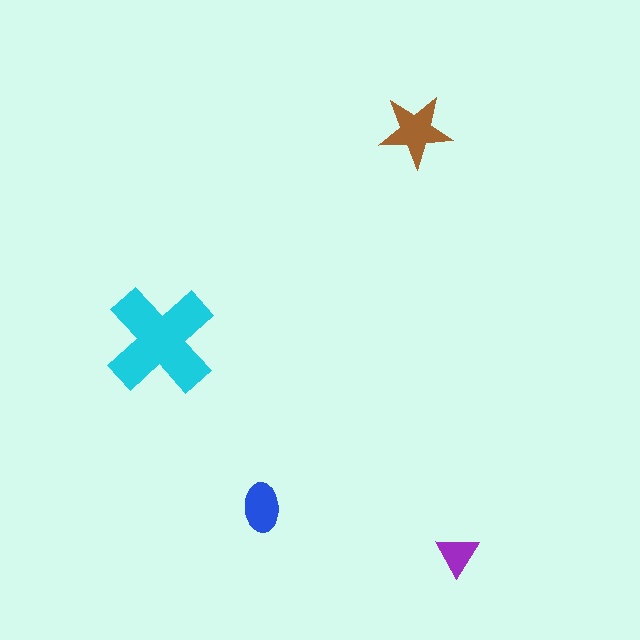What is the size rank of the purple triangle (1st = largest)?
4th.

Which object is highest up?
The brown star is topmost.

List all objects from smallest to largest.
The purple triangle, the blue ellipse, the brown star, the cyan cross.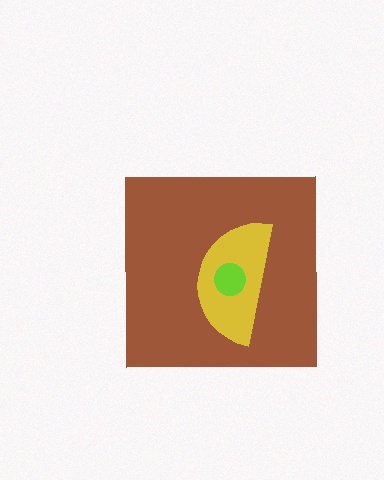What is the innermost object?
The lime circle.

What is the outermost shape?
The brown square.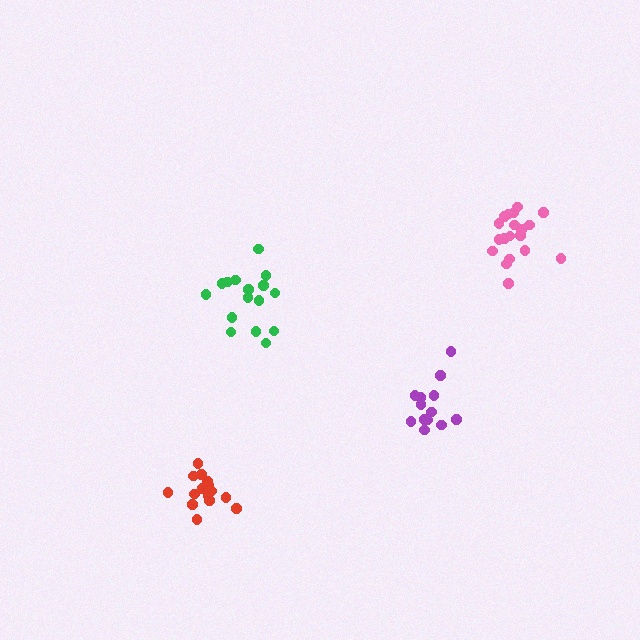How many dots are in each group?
Group 1: 19 dots, Group 2: 13 dots, Group 3: 16 dots, Group 4: 15 dots (63 total).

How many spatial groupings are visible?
There are 4 spatial groupings.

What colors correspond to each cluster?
The clusters are colored: pink, purple, green, red.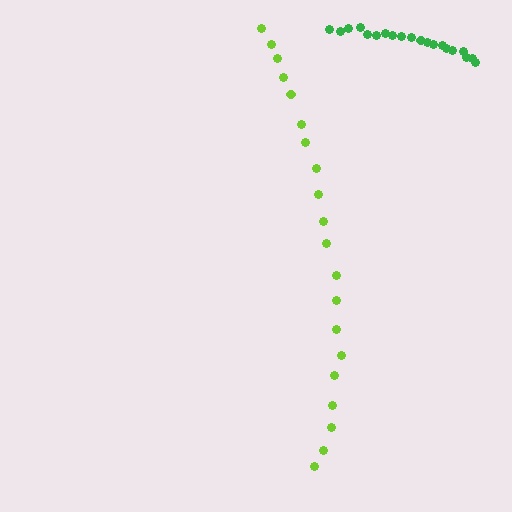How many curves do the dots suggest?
There are 2 distinct paths.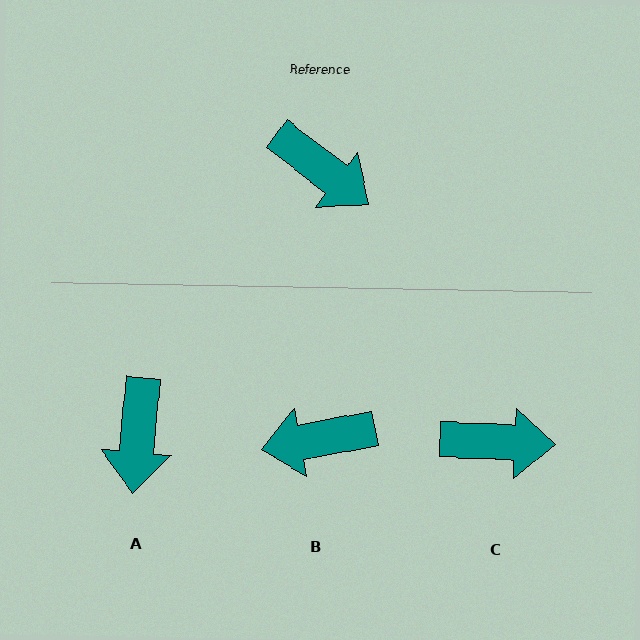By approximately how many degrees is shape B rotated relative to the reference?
Approximately 132 degrees clockwise.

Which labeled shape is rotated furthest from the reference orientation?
B, about 132 degrees away.